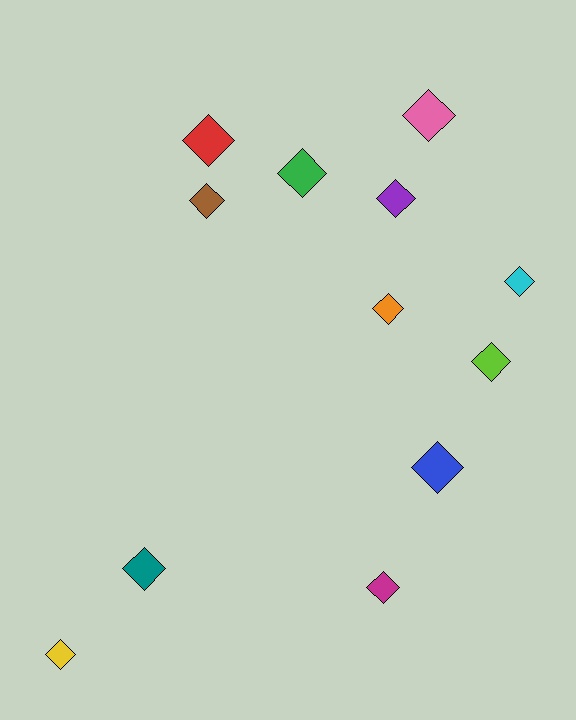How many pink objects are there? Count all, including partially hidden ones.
There is 1 pink object.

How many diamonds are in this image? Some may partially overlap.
There are 12 diamonds.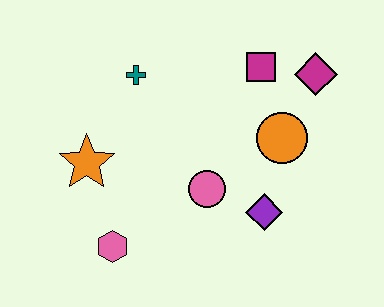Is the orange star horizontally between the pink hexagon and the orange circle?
No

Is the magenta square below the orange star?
No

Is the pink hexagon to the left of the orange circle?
Yes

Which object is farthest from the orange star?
The magenta diamond is farthest from the orange star.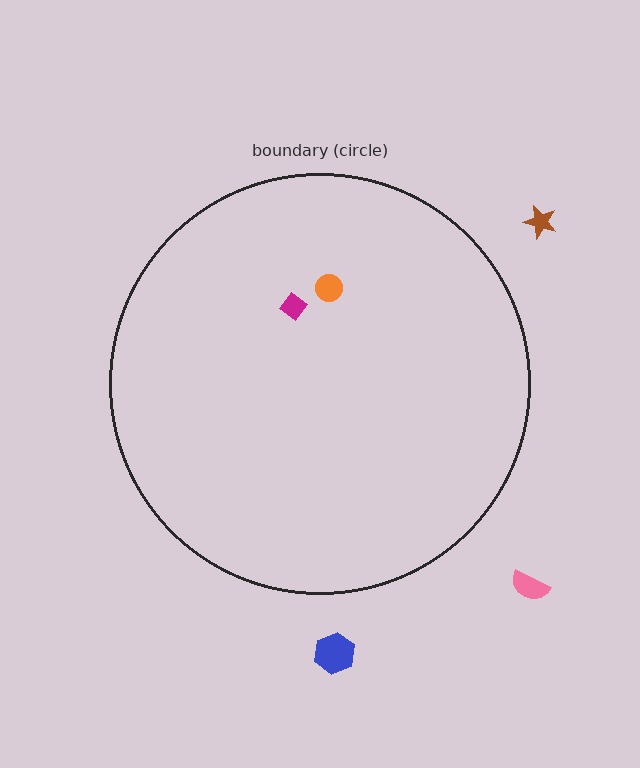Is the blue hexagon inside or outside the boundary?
Outside.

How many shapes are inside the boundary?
2 inside, 3 outside.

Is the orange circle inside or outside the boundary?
Inside.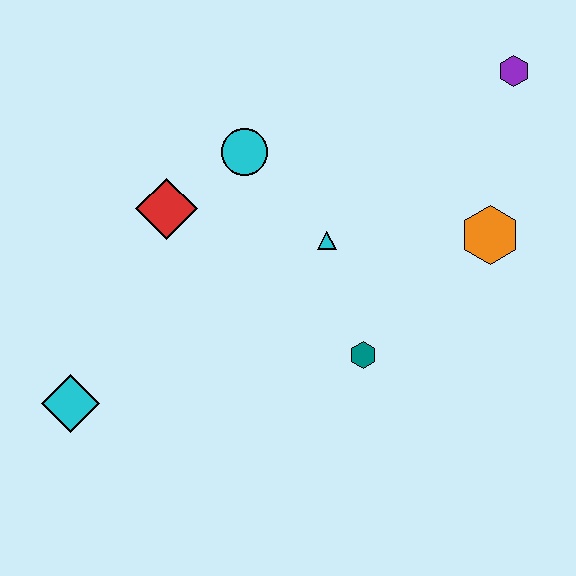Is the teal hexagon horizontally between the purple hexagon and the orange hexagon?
No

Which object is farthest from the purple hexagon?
The cyan diamond is farthest from the purple hexagon.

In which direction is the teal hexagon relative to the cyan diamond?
The teal hexagon is to the right of the cyan diamond.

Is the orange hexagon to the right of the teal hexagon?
Yes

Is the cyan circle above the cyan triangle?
Yes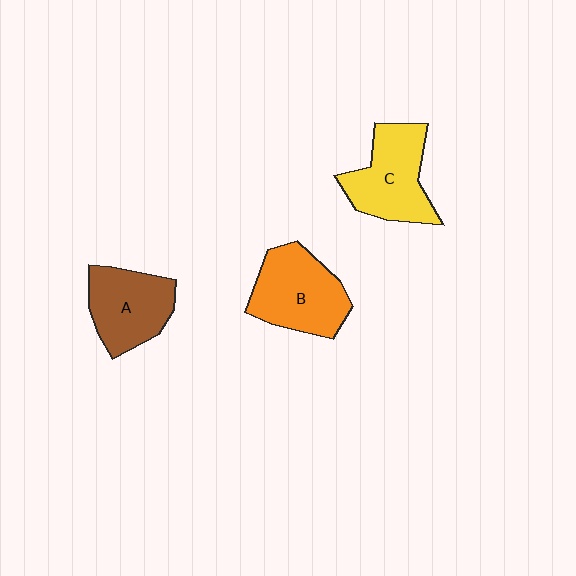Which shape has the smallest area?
Shape A (brown).